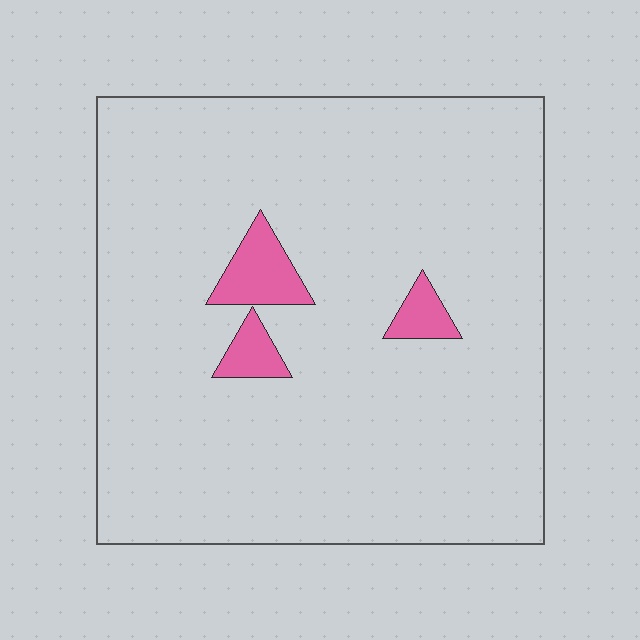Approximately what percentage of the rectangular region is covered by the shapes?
Approximately 5%.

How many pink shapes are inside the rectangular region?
3.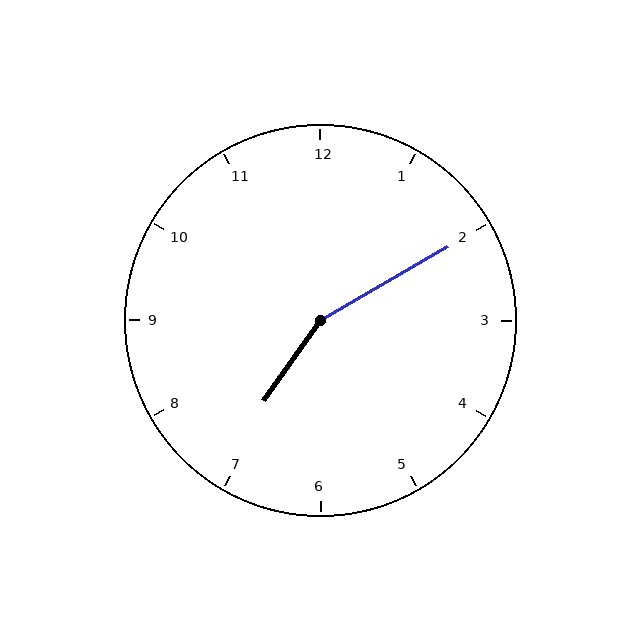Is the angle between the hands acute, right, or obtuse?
It is obtuse.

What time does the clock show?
7:10.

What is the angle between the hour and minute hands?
Approximately 155 degrees.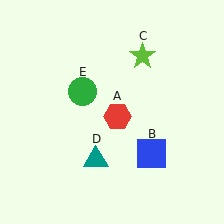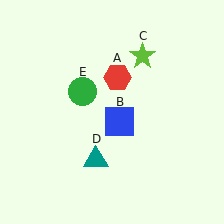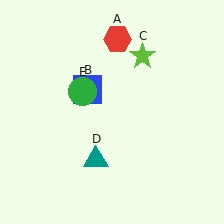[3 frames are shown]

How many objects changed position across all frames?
2 objects changed position: red hexagon (object A), blue square (object B).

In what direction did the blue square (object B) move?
The blue square (object B) moved up and to the left.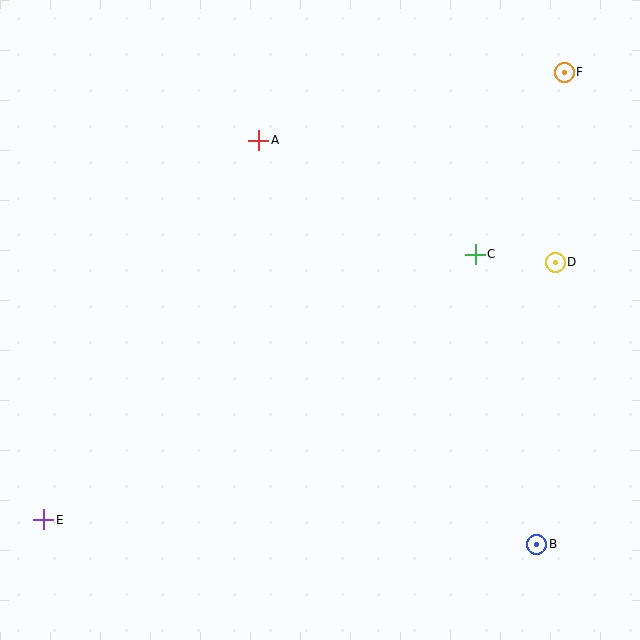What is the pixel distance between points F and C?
The distance between F and C is 203 pixels.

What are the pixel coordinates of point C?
Point C is at (475, 254).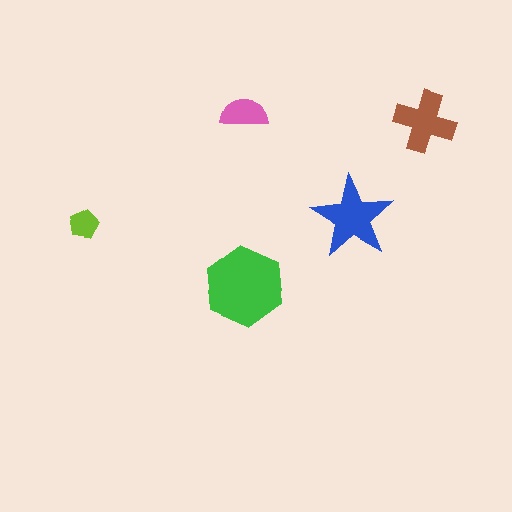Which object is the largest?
The green hexagon.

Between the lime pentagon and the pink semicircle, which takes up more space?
The pink semicircle.